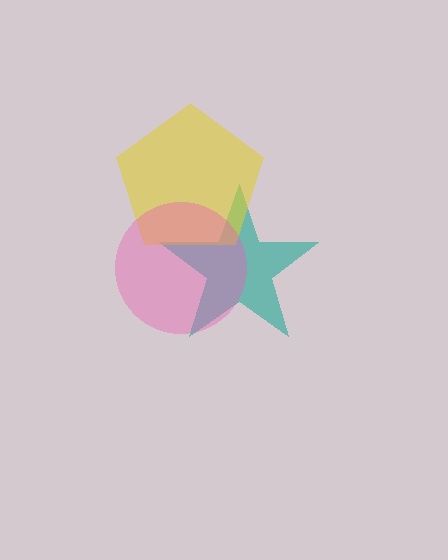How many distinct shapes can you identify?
There are 3 distinct shapes: a teal star, a yellow pentagon, a pink circle.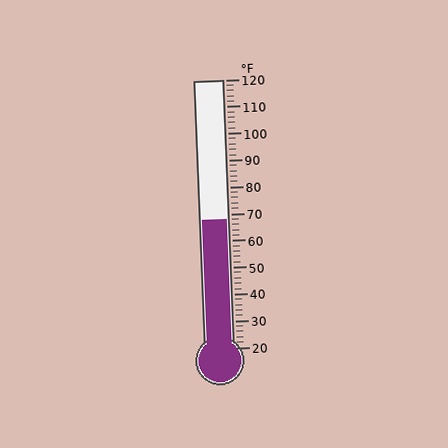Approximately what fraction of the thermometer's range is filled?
The thermometer is filled to approximately 50% of its range.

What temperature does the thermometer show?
The thermometer shows approximately 68°F.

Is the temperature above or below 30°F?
The temperature is above 30°F.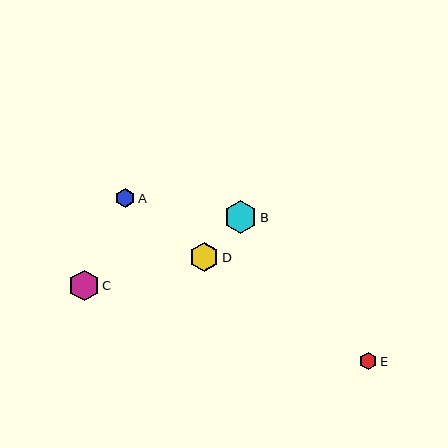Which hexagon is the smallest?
Hexagon E is the smallest with a size of approximately 18 pixels.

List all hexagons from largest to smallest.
From largest to smallest: B, C, D, A, E.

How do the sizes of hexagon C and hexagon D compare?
Hexagon C and hexagon D are approximately the same size.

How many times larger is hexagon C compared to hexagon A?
Hexagon C is approximately 1.6 times the size of hexagon A.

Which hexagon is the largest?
Hexagon B is the largest with a size of approximately 33 pixels.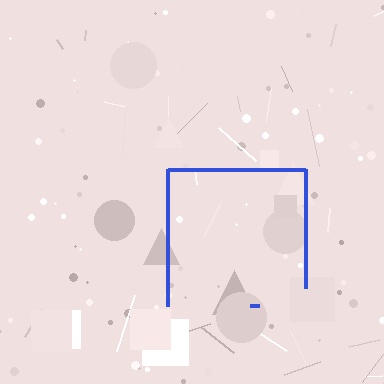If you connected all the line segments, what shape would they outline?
They would outline a square.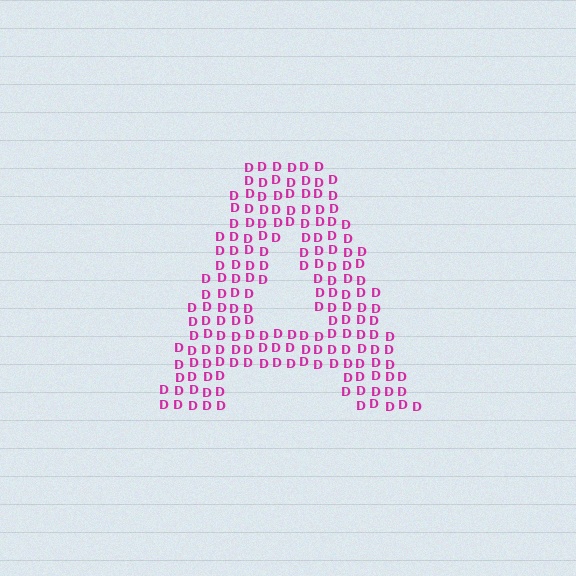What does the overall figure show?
The overall figure shows the letter A.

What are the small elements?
The small elements are letter D's.